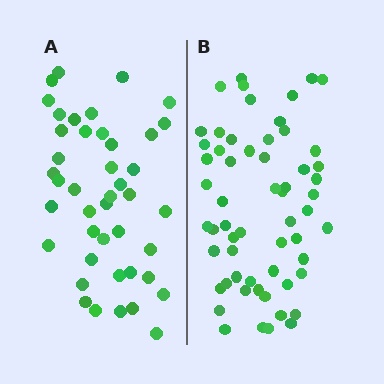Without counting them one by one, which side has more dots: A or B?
Region B (the right region) has more dots.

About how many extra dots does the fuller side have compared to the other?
Region B has approximately 15 more dots than region A.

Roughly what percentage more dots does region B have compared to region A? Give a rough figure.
About 35% more.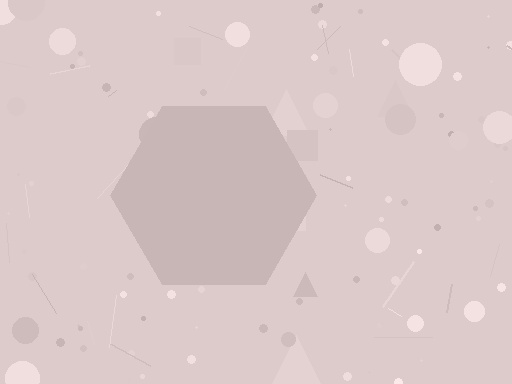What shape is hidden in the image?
A hexagon is hidden in the image.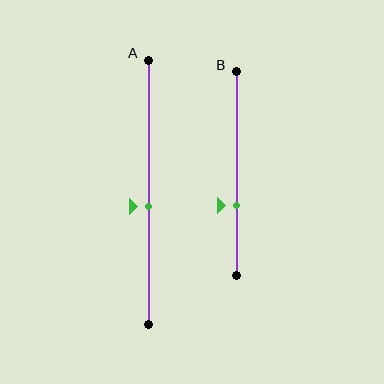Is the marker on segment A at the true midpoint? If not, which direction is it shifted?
No, the marker on segment A is shifted downward by about 5% of the segment length.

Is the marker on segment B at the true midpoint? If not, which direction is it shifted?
No, the marker on segment B is shifted downward by about 16% of the segment length.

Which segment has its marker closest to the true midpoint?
Segment A has its marker closest to the true midpoint.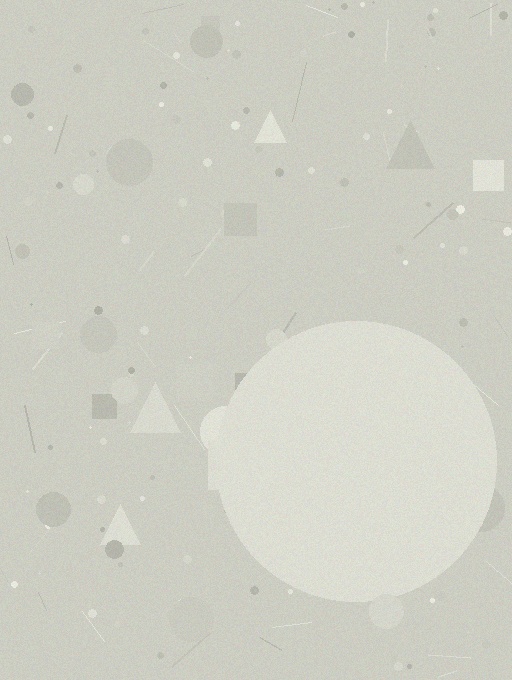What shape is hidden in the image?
A circle is hidden in the image.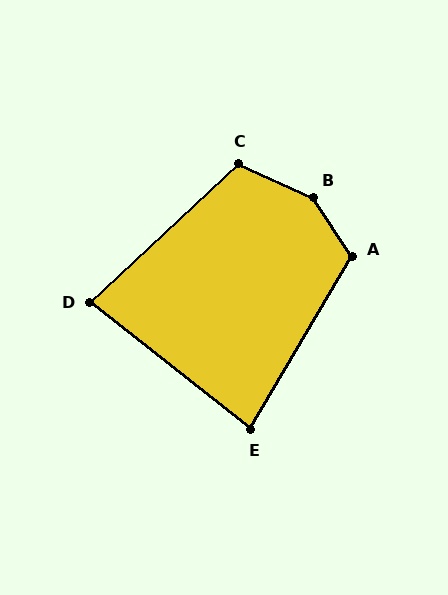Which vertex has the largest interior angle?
B, at approximately 147 degrees.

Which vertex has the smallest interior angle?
D, at approximately 81 degrees.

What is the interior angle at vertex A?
Approximately 117 degrees (obtuse).